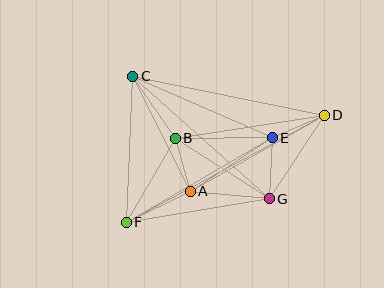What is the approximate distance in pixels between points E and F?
The distance between E and F is approximately 168 pixels.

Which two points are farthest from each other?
Points D and F are farthest from each other.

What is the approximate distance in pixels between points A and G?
The distance between A and G is approximately 80 pixels.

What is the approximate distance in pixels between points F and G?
The distance between F and G is approximately 145 pixels.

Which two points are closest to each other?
Points A and B are closest to each other.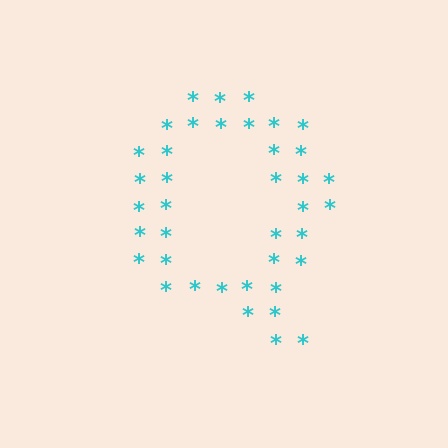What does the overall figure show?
The overall figure shows the letter Q.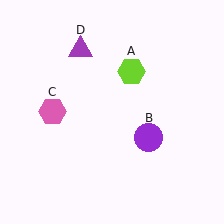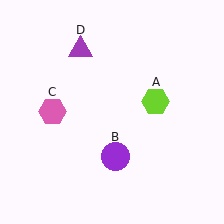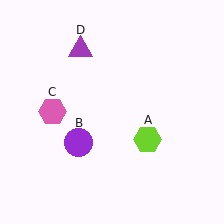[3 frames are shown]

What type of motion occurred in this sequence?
The lime hexagon (object A), purple circle (object B) rotated clockwise around the center of the scene.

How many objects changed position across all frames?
2 objects changed position: lime hexagon (object A), purple circle (object B).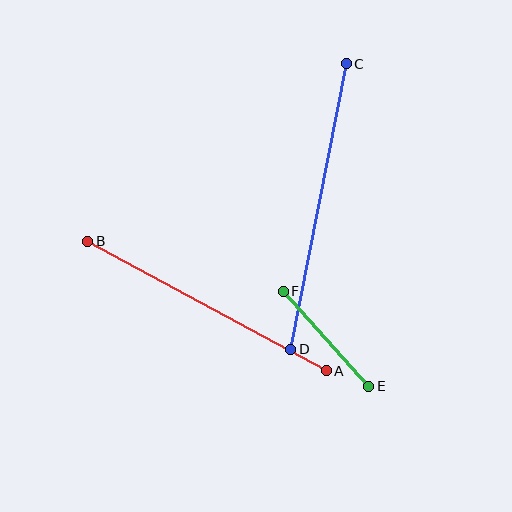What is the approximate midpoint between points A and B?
The midpoint is at approximately (207, 306) pixels.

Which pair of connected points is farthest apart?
Points C and D are farthest apart.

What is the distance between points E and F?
The distance is approximately 128 pixels.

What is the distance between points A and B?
The distance is approximately 272 pixels.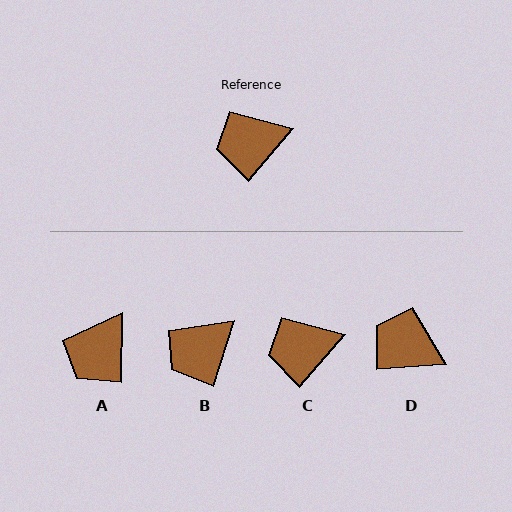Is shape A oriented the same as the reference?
No, it is off by about 40 degrees.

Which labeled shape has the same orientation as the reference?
C.